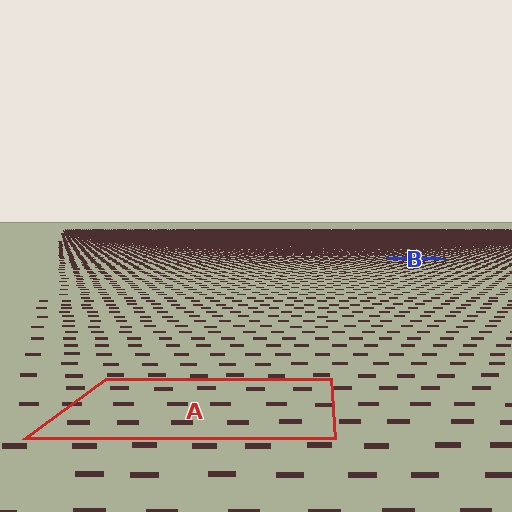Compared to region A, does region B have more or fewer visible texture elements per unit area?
Region B has more texture elements per unit area — they are packed more densely because it is farther away.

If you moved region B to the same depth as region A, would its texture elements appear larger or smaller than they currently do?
They would appear larger. At a closer depth, the same texture elements are projected at a bigger on-screen size.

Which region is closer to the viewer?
Region A is closer. The texture elements there are larger and more spread out.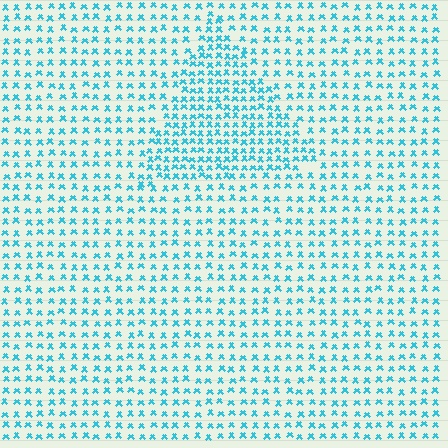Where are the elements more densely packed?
The elements are more densely packed inside the triangle boundary.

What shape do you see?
I see a triangle.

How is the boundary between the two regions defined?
The boundary is defined by a change in element density (approximately 1.7x ratio). All elements are the same color, size, and shape.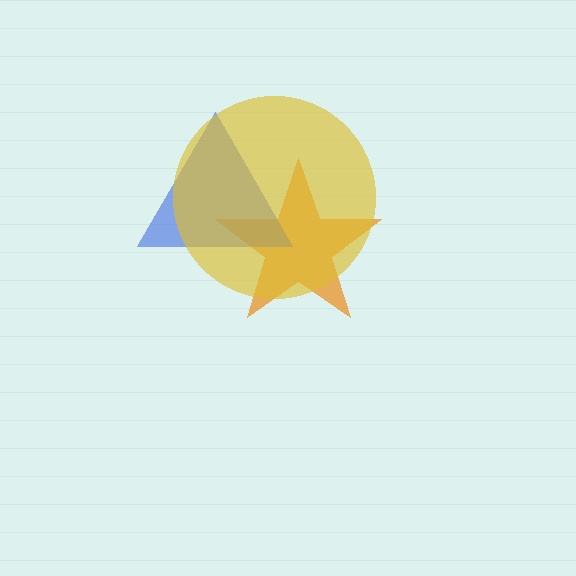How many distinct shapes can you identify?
There are 3 distinct shapes: an orange star, a blue triangle, a yellow circle.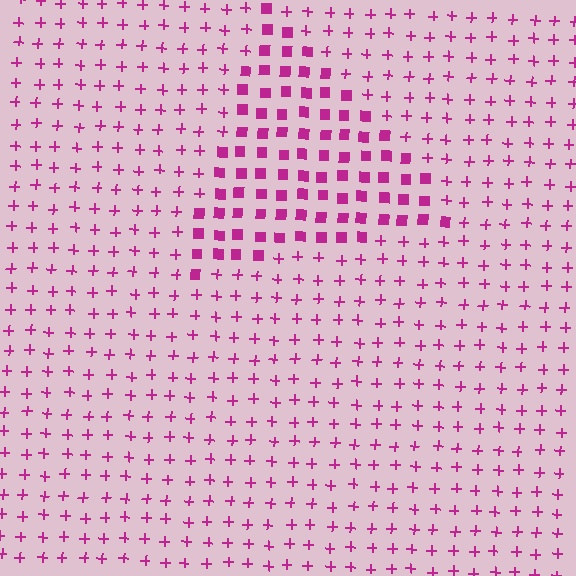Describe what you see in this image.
The image is filled with small magenta elements arranged in a uniform grid. A triangle-shaped region contains squares, while the surrounding area contains plus signs. The boundary is defined purely by the change in element shape.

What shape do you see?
I see a triangle.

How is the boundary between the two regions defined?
The boundary is defined by a change in element shape: squares inside vs. plus signs outside. All elements share the same color and spacing.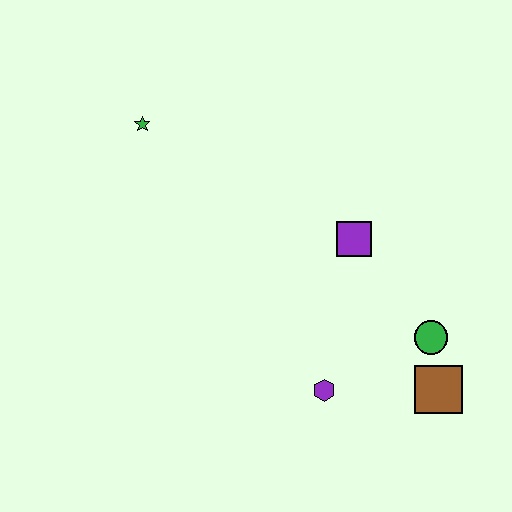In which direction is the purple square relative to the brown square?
The purple square is above the brown square.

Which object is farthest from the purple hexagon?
The green star is farthest from the purple hexagon.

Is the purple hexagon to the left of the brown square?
Yes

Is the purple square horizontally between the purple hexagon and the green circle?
Yes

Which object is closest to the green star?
The purple square is closest to the green star.